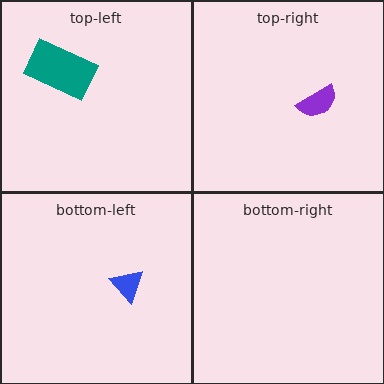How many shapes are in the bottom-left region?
1.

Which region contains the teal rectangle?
The top-left region.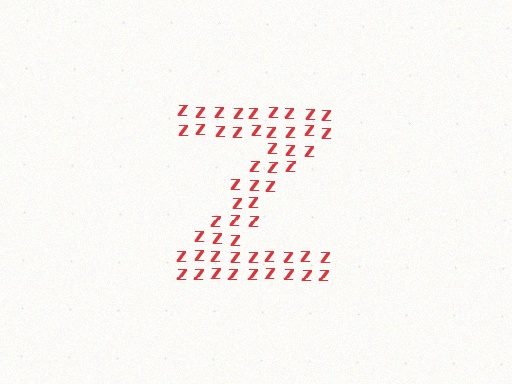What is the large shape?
The large shape is the letter Z.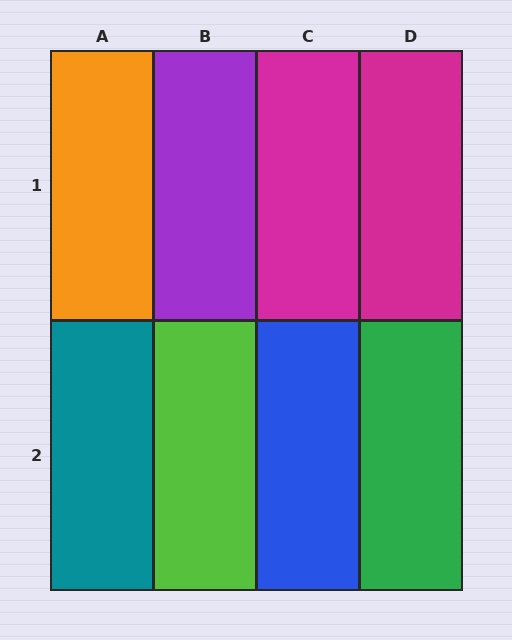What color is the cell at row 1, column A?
Orange.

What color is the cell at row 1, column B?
Purple.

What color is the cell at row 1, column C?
Magenta.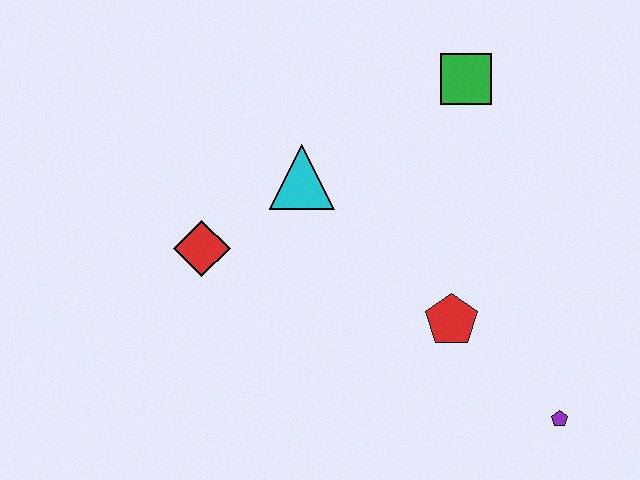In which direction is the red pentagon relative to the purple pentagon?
The red pentagon is to the left of the purple pentagon.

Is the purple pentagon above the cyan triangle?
No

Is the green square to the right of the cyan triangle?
Yes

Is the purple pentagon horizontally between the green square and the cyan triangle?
No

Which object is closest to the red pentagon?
The purple pentagon is closest to the red pentagon.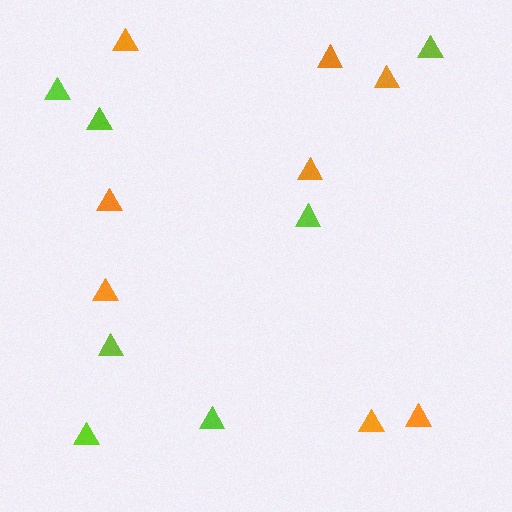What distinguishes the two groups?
There are 2 groups: one group of orange triangles (8) and one group of lime triangles (7).